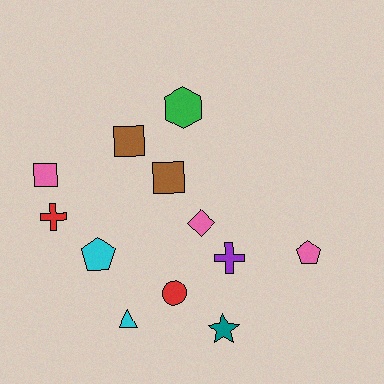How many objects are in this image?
There are 12 objects.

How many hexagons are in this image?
There is 1 hexagon.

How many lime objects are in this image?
There are no lime objects.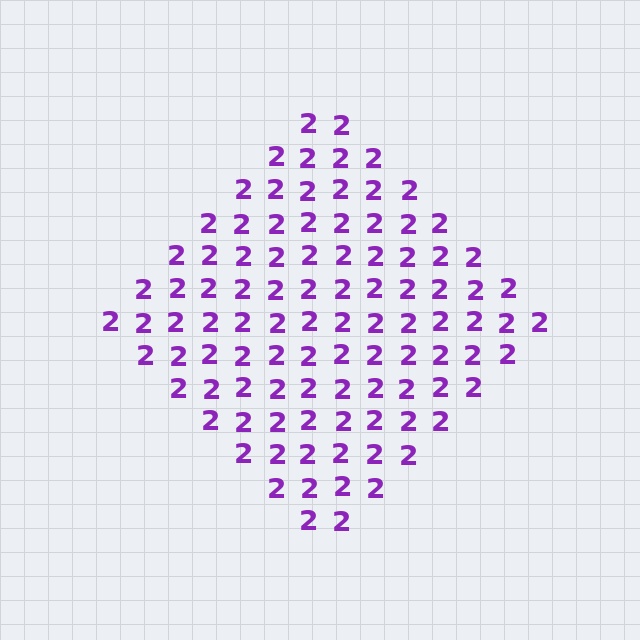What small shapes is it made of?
It is made of small digit 2's.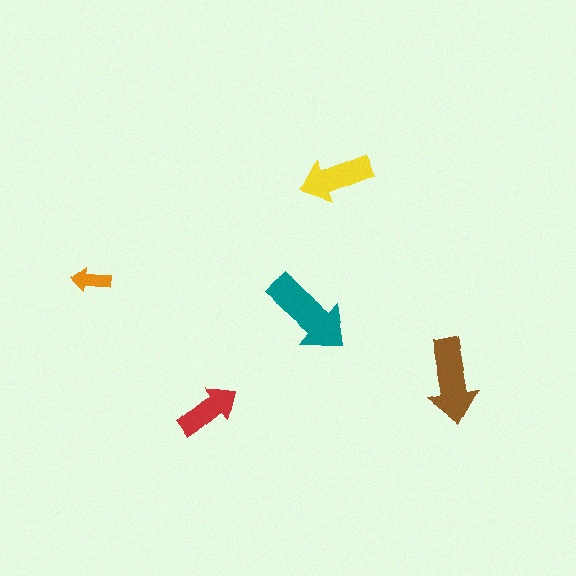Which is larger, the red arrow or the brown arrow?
The brown one.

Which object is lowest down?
The red arrow is bottommost.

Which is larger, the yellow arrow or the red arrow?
The yellow one.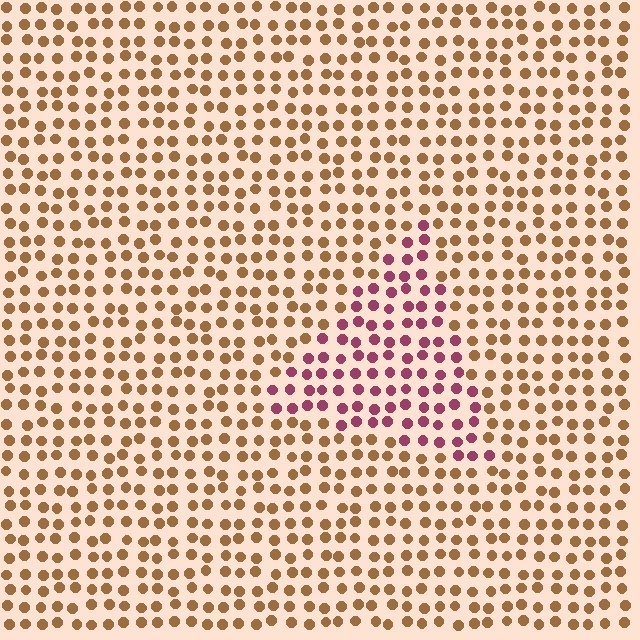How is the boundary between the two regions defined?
The boundary is defined purely by a slight shift in hue (about 56 degrees). Spacing, size, and orientation are identical on both sides.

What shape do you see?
I see a triangle.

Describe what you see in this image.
The image is filled with small brown elements in a uniform arrangement. A triangle-shaped region is visible where the elements are tinted to a slightly different hue, forming a subtle color boundary.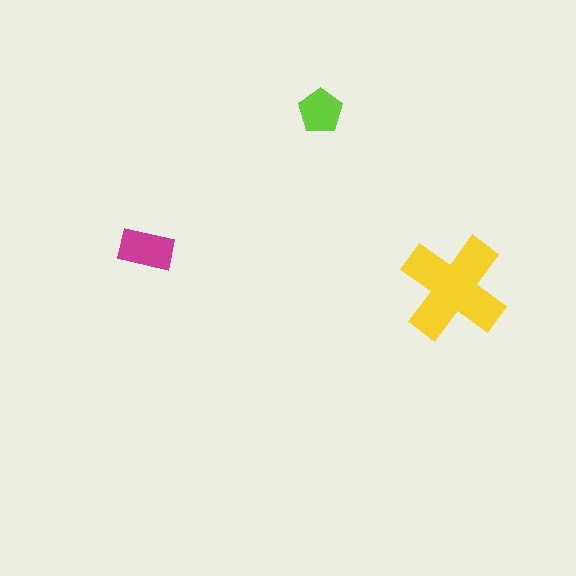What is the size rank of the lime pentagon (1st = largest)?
3rd.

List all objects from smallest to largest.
The lime pentagon, the magenta rectangle, the yellow cross.